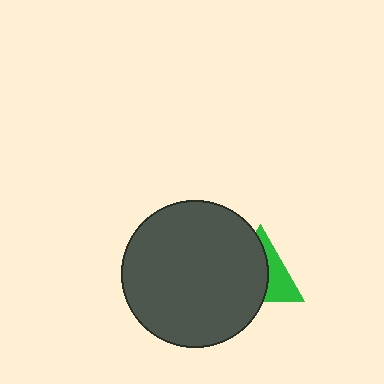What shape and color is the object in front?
The object in front is a dark gray circle.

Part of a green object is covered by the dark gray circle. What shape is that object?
It is a triangle.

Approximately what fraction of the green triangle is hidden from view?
Roughly 61% of the green triangle is hidden behind the dark gray circle.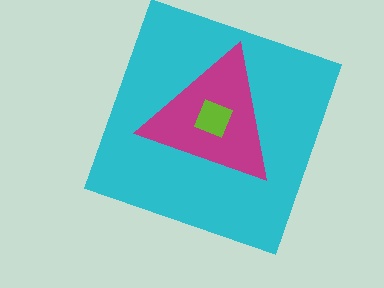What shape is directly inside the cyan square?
The magenta triangle.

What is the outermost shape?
The cyan square.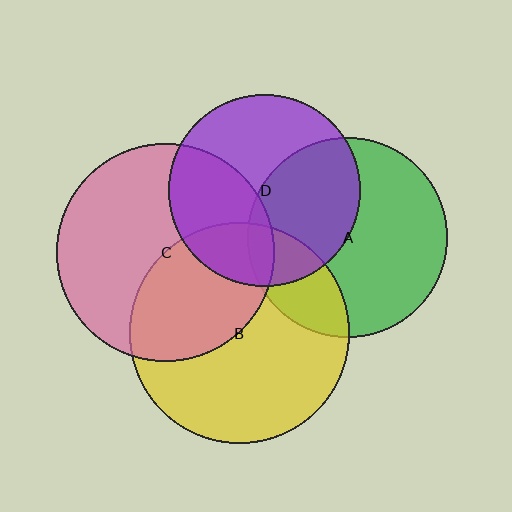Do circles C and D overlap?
Yes.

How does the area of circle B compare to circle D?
Approximately 1.3 times.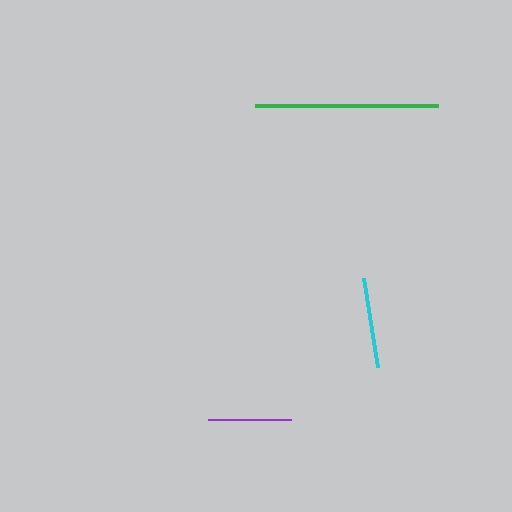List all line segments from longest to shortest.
From longest to shortest: green, cyan, purple.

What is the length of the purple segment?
The purple segment is approximately 83 pixels long.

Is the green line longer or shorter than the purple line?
The green line is longer than the purple line.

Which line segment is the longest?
The green line is the longest at approximately 183 pixels.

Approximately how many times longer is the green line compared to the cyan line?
The green line is approximately 2.1 times the length of the cyan line.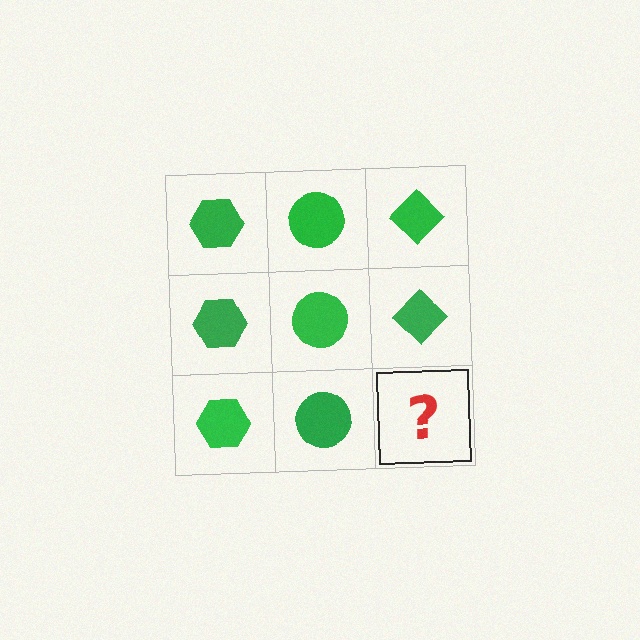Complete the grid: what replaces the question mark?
The question mark should be replaced with a green diamond.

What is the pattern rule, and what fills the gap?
The rule is that each column has a consistent shape. The gap should be filled with a green diamond.